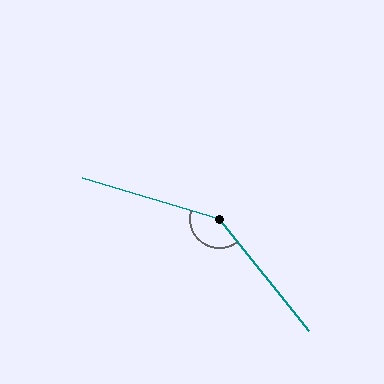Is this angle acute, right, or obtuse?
It is obtuse.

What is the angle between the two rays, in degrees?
Approximately 145 degrees.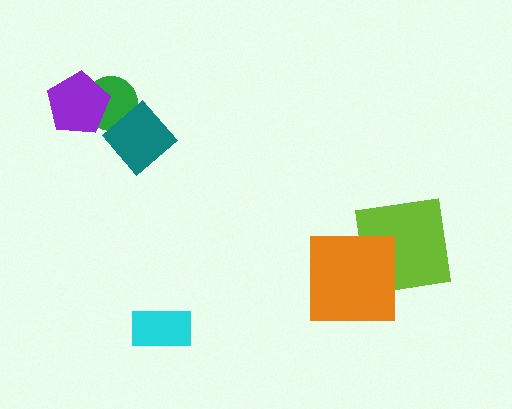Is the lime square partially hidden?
Yes, it is partially covered by another shape.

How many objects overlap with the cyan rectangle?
0 objects overlap with the cyan rectangle.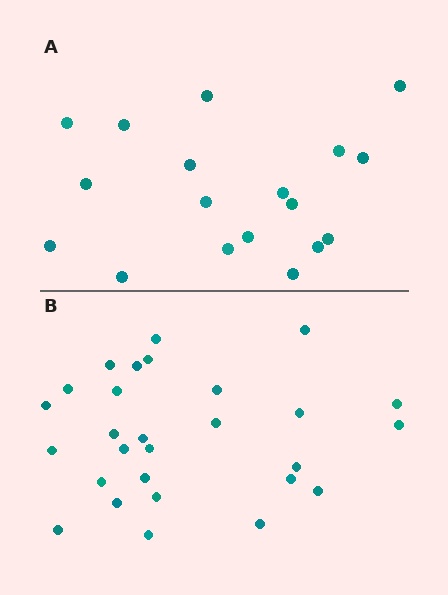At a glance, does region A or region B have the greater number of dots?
Region B (the bottom region) has more dots.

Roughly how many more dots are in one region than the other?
Region B has roughly 10 or so more dots than region A.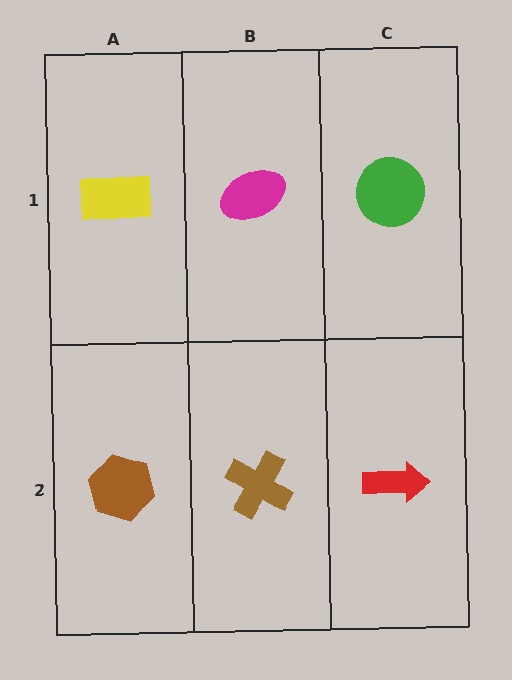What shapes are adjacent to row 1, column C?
A red arrow (row 2, column C), a magenta ellipse (row 1, column B).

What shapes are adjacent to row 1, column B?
A brown cross (row 2, column B), a yellow rectangle (row 1, column A), a green circle (row 1, column C).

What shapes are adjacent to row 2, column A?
A yellow rectangle (row 1, column A), a brown cross (row 2, column B).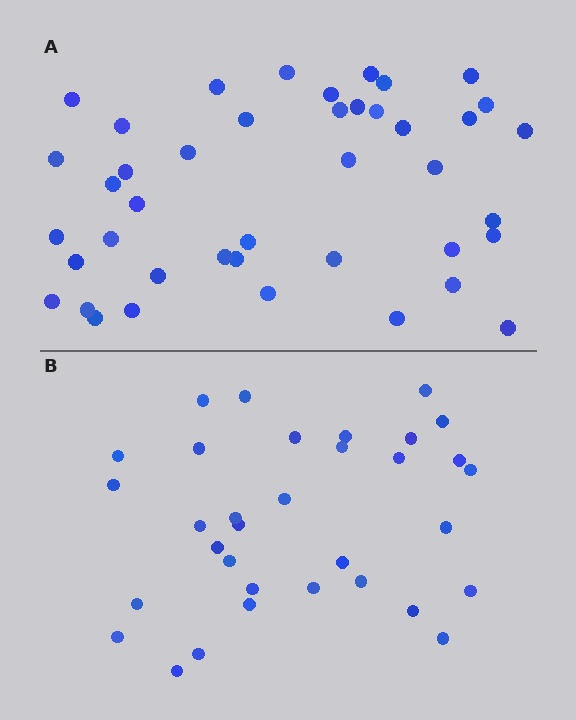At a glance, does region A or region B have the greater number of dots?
Region A (the top region) has more dots.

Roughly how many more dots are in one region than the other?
Region A has roughly 8 or so more dots than region B.